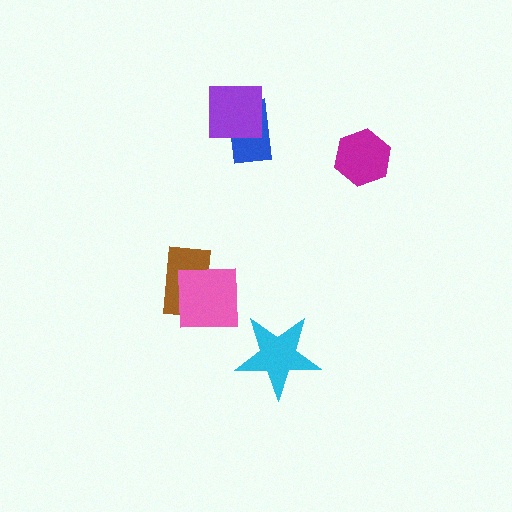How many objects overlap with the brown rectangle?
1 object overlaps with the brown rectangle.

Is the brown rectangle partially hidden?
Yes, it is partially covered by another shape.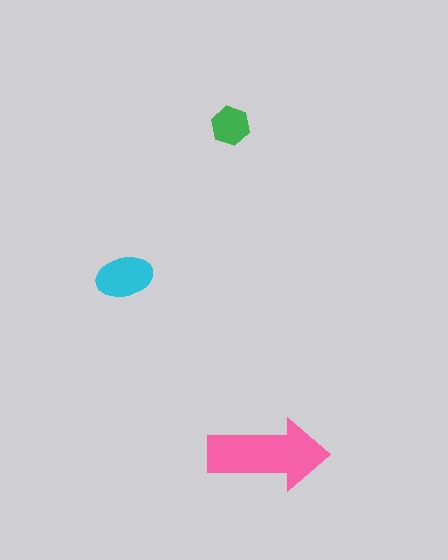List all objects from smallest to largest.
The green hexagon, the cyan ellipse, the pink arrow.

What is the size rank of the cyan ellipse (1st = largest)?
2nd.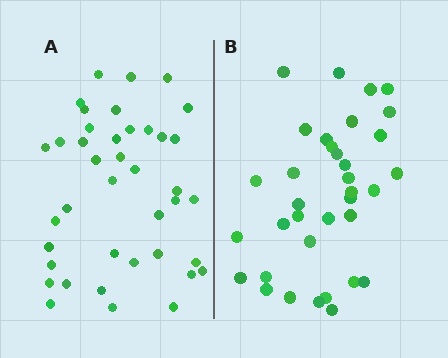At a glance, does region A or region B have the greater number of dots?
Region A (the left region) has more dots.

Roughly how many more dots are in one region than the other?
Region A has about 5 more dots than region B.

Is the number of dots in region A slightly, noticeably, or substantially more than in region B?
Region A has only slightly more — the two regions are fairly close. The ratio is roughly 1.1 to 1.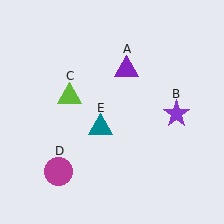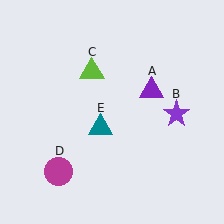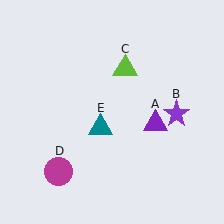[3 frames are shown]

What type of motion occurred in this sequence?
The purple triangle (object A), lime triangle (object C) rotated clockwise around the center of the scene.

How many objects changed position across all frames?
2 objects changed position: purple triangle (object A), lime triangle (object C).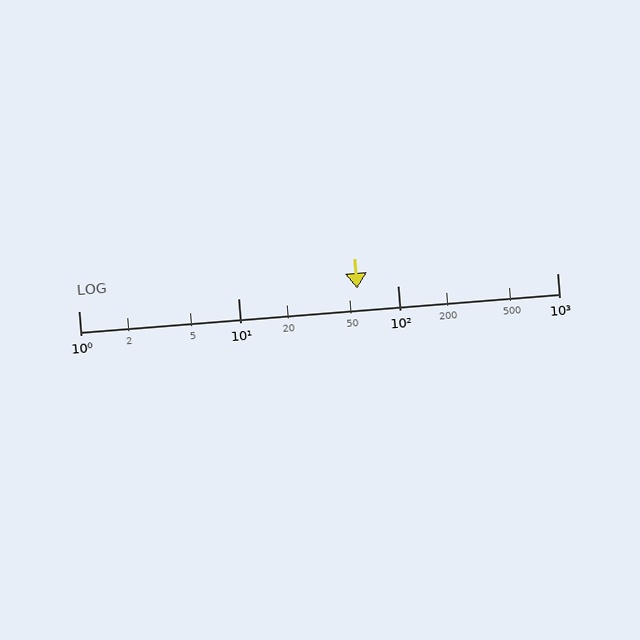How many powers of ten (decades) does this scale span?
The scale spans 3 decades, from 1 to 1000.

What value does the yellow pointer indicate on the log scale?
The pointer indicates approximately 56.